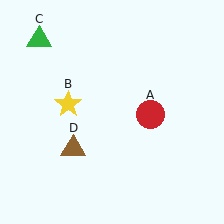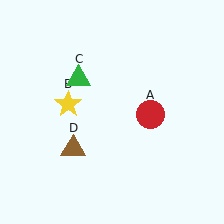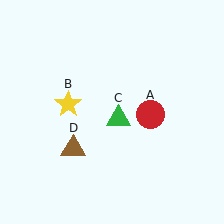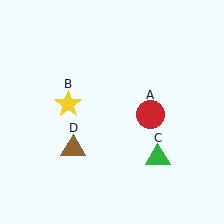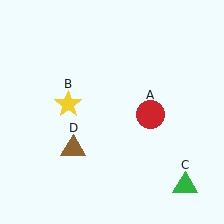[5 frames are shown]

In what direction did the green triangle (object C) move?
The green triangle (object C) moved down and to the right.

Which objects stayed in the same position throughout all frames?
Red circle (object A) and yellow star (object B) and brown triangle (object D) remained stationary.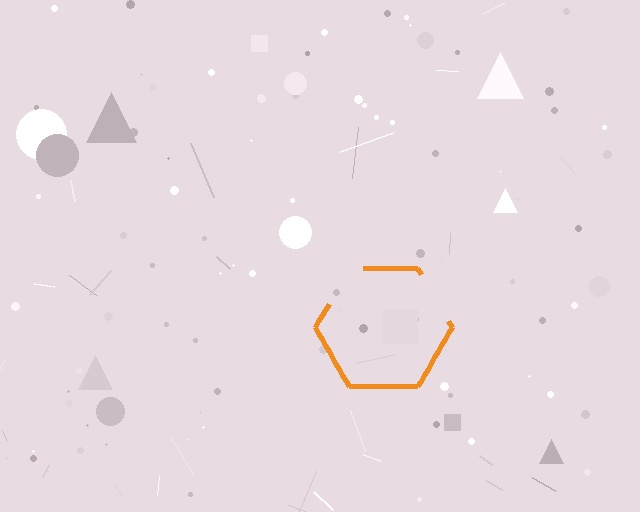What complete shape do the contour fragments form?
The contour fragments form a hexagon.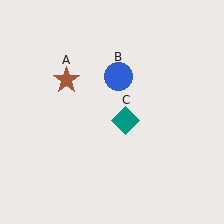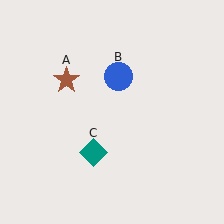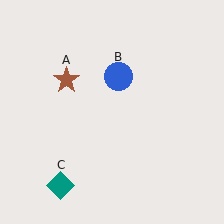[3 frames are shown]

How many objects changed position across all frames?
1 object changed position: teal diamond (object C).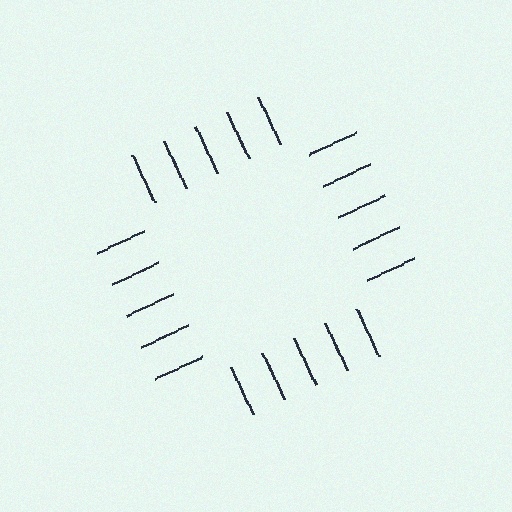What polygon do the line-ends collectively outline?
An illusory square — the line segments terminate on its edges but no continuous stroke is drawn.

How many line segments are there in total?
20 — 5 along each of the 4 edges.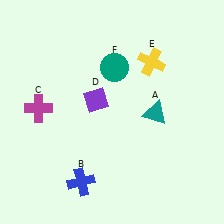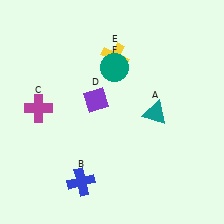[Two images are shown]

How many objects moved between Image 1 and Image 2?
1 object moved between the two images.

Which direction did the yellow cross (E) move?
The yellow cross (E) moved left.